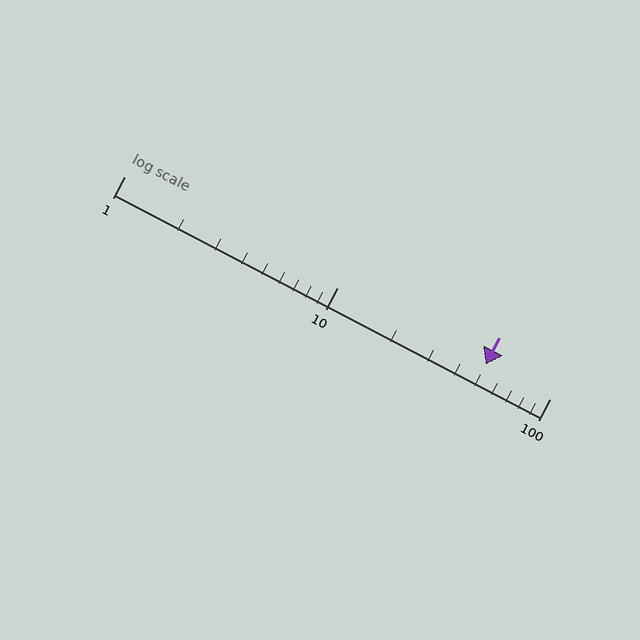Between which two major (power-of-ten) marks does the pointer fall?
The pointer is between 10 and 100.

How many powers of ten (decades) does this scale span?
The scale spans 2 decades, from 1 to 100.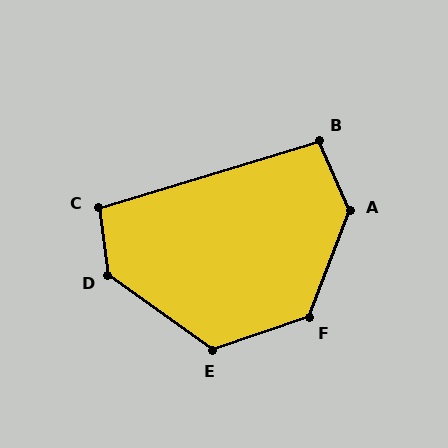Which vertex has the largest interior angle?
A, at approximately 136 degrees.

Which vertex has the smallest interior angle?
B, at approximately 97 degrees.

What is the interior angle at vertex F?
Approximately 129 degrees (obtuse).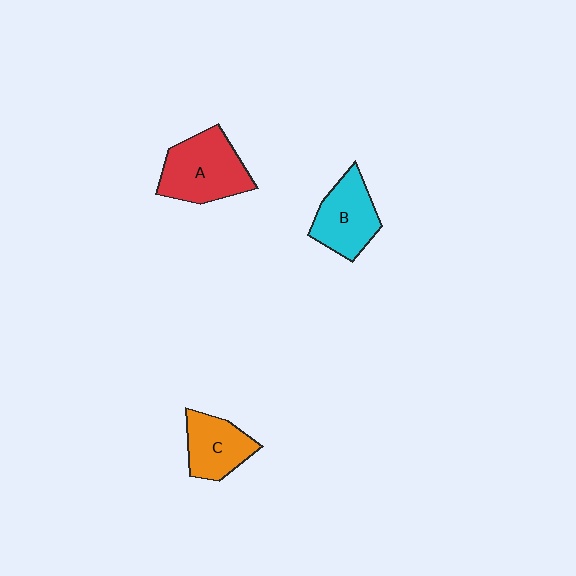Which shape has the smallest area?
Shape C (orange).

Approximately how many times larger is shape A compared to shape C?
Approximately 1.4 times.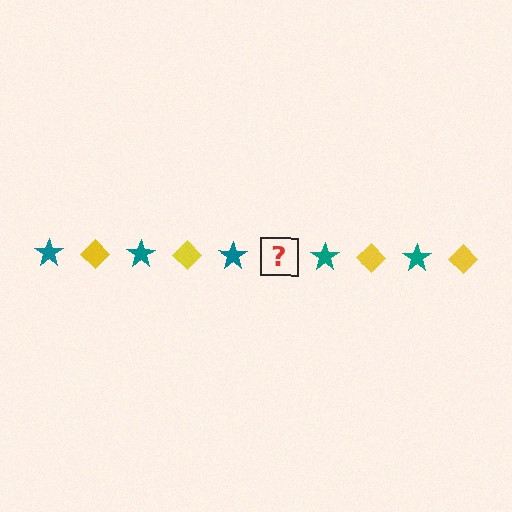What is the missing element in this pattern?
The missing element is a yellow diamond.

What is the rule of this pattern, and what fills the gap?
The rule is that the pattern alternates between teal star and yellow diamond. The gap should be filled with a yellow diamond.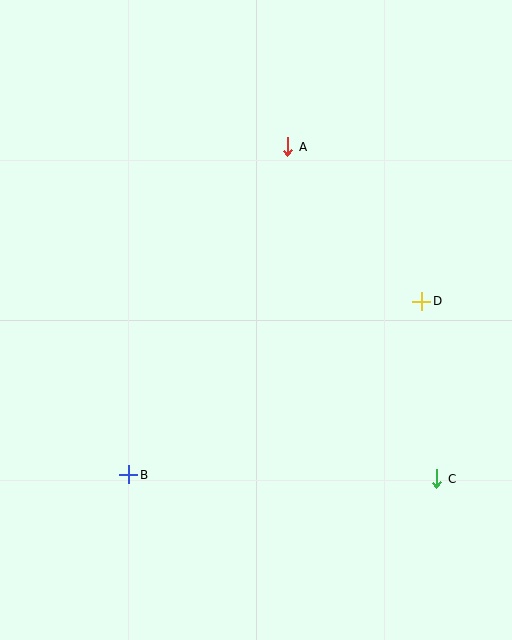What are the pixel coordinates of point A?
Point A is at (288, 147).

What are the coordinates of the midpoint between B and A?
The midpoint between B and A is at (208, 311).